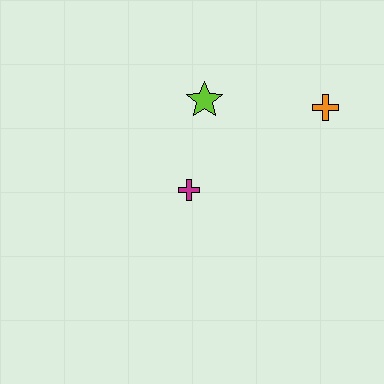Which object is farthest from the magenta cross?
The orange cross is farthest from the magenta cross.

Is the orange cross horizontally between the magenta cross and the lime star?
No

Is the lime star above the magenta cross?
Yes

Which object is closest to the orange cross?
The lime star is closest to the orange cross.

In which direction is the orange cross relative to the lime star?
The orange cross is to the right of the lime star.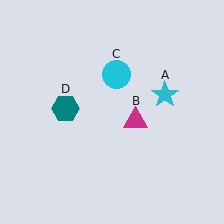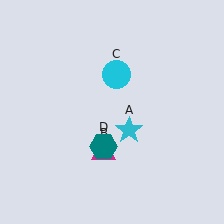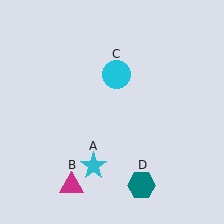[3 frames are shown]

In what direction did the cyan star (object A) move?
The cyan star (object A) moved down and to the left.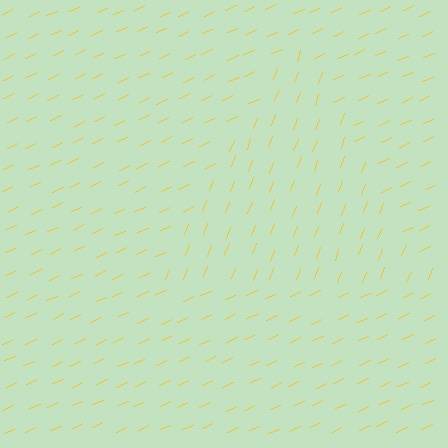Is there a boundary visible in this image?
Yes, there is a texture boundary formed by a change in line orientation.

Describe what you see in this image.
The image is filled with small yellow line segments. A triangle region in the image has lines oriented differently from the surrounding lines, creating a visible texture boundary.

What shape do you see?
I see a triangle.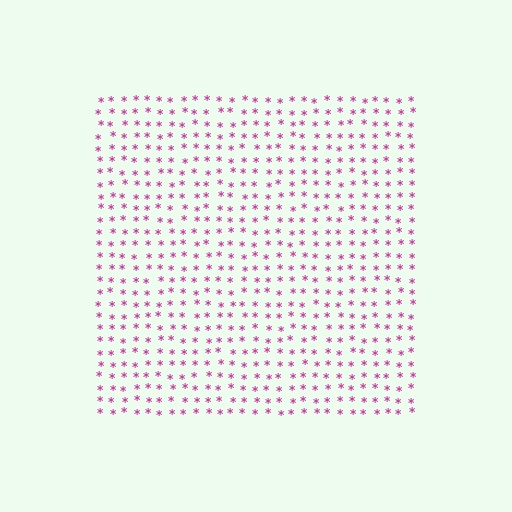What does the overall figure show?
The overall figure shows a square.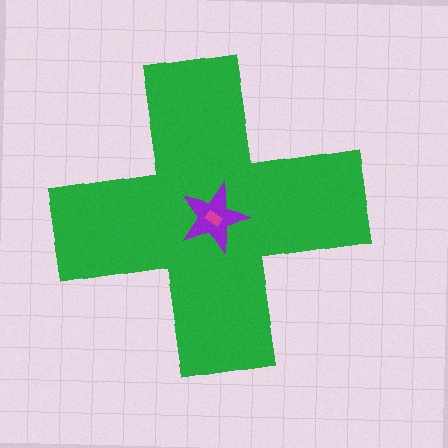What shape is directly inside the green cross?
The purple star.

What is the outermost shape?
The green cross.